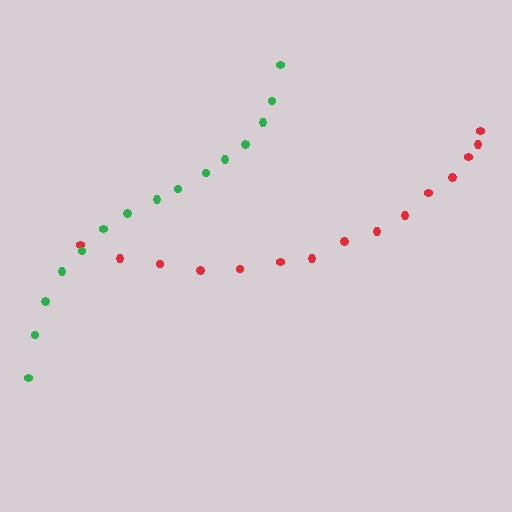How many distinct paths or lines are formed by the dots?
There are 2 distinct paths.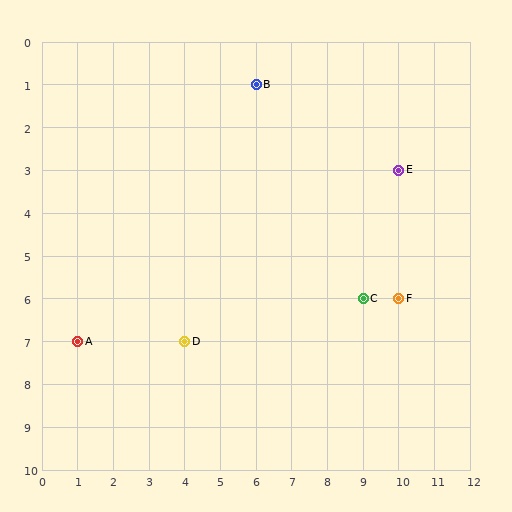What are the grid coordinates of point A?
Point A is at grid coordinates (1, 7).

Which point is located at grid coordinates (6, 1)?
Point B is at (6, 1).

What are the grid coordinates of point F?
Point F is at grid coordinates (10, 6).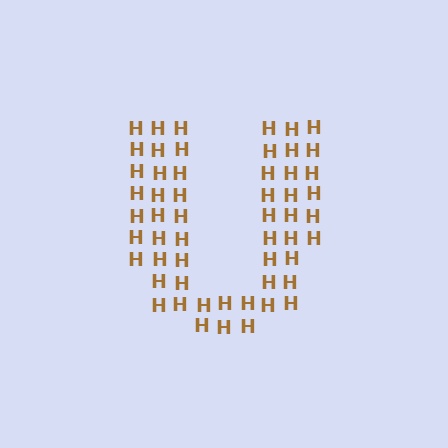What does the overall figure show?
The overall figure shows the letter U.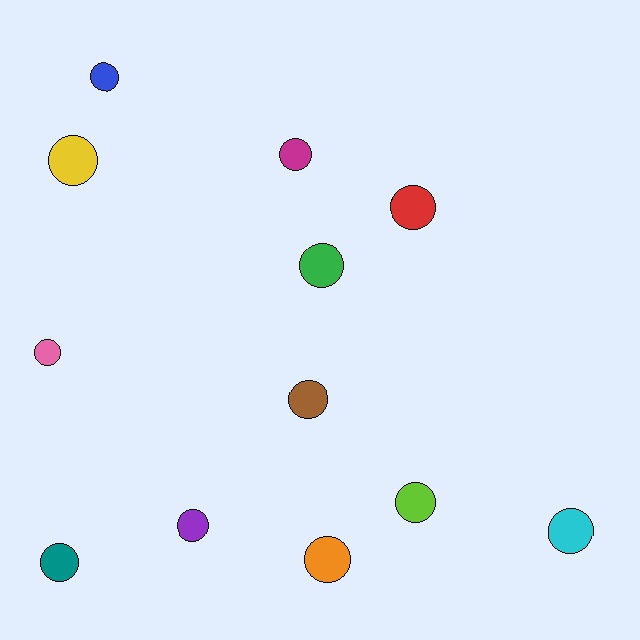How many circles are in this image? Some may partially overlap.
There are 12 circles.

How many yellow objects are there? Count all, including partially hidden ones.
There is 1 yellow object.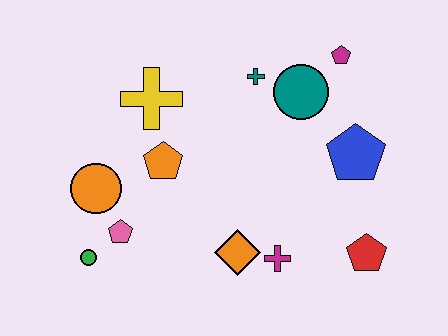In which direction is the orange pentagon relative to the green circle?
The orange pentagon is above the green circle.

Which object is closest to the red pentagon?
The magenta cross is closest to the red pentagon.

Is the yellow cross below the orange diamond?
No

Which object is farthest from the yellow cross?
The red pentagon is farthest from the yellow cross.